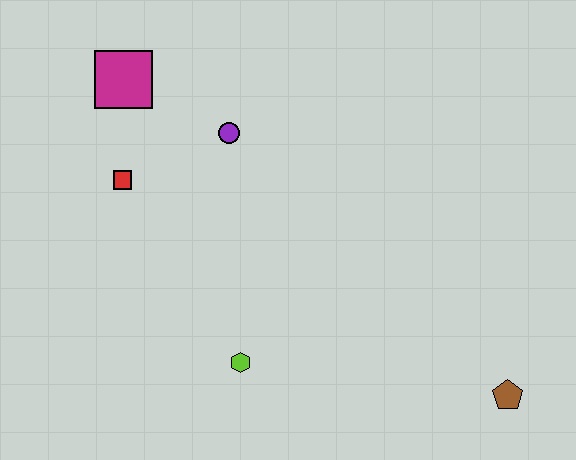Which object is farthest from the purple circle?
The brown pentagon is farthest from the purple circle.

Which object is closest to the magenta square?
The red square is closest to the magenta square.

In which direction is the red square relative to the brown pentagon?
The red square is to the left of the brown pentagon.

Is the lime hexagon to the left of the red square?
No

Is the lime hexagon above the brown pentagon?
Yes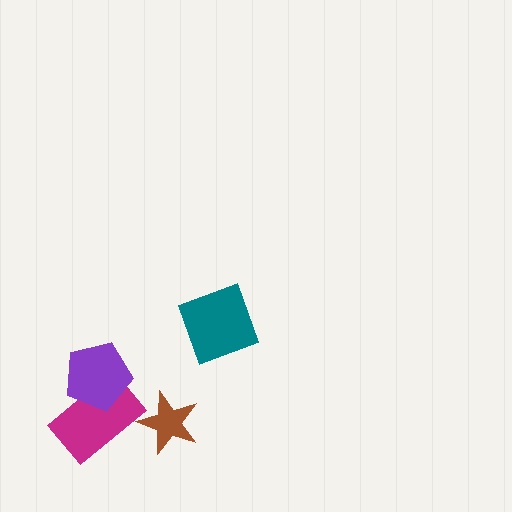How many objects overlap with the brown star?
0 objects overlap with the brown star.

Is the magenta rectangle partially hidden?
Yes, it is partially covered by another shape.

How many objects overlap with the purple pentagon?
1 object overlaps with the purple pentagon.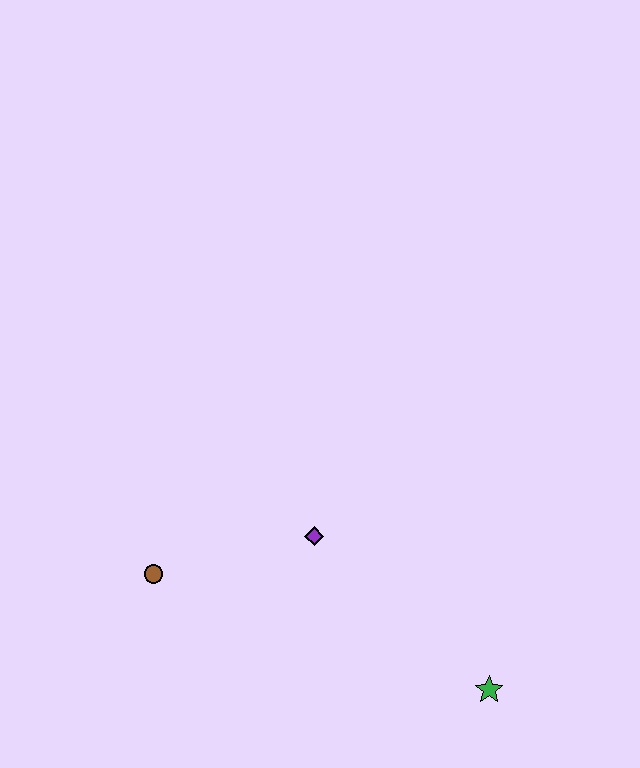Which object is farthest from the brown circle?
The green star is farthest from the brown circle.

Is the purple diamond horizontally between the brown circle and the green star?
Yes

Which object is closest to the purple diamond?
The brown circle is closest to the purple diamond.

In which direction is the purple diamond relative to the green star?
The purple diamond is to the left of the green star.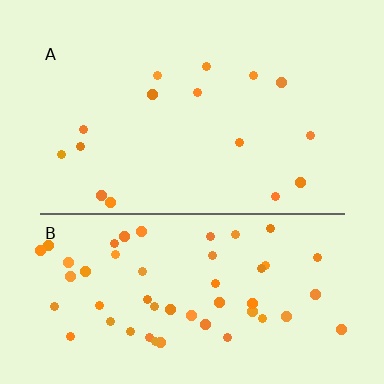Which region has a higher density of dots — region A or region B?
B (the bottom).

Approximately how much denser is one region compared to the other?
Approximately 3.5× — region B over region A.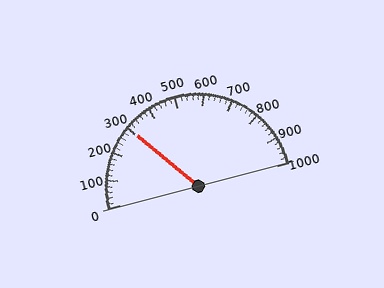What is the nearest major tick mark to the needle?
The nearest major tick mark is 300.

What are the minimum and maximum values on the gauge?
The gauge ranges from 0 to 1000.